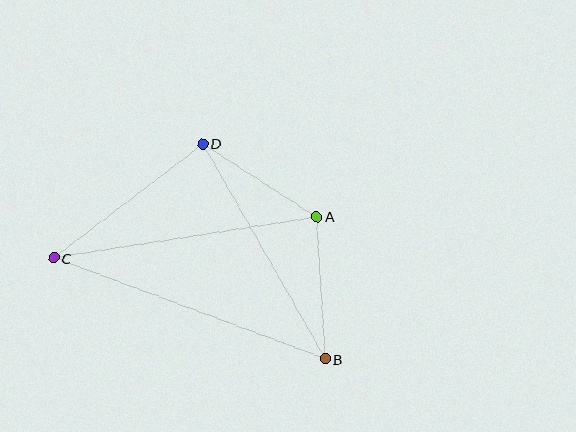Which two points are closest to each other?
Points A and D are closest to each other.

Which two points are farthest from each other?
Points B and C are farthest from each other.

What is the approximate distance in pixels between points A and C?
The distance between A and C is approximately 266 pixels.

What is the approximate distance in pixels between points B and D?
The distance between B and D is approximately 247 pixels.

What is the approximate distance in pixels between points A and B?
The distance between A and B is approximately 142 pixels.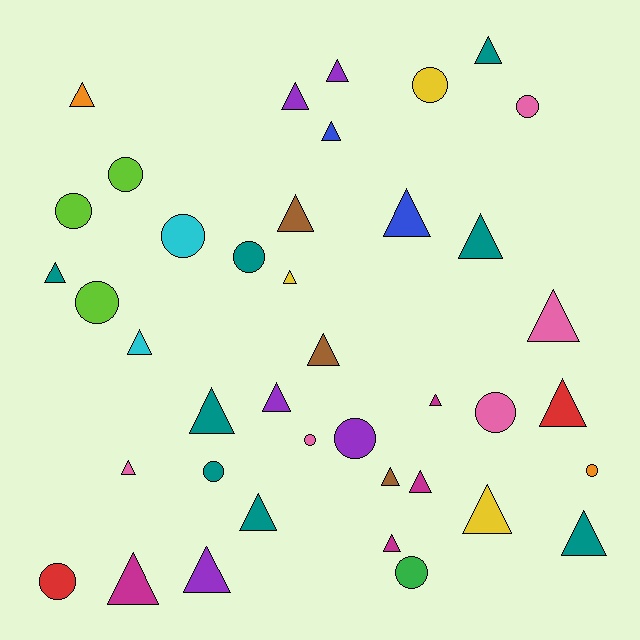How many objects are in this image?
There are 40 objects.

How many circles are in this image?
There are 14 circles.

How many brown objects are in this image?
There are 3 brown objects.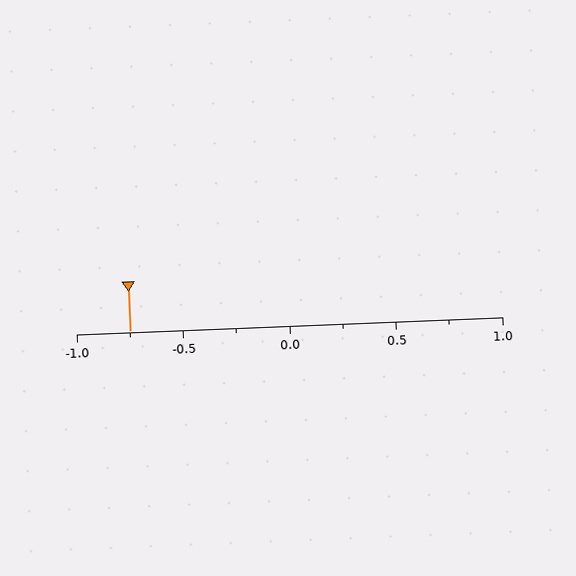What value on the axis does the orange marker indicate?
The marker indicates approximately -0.75.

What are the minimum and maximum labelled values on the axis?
The axis runs from -1.0 to 1.0.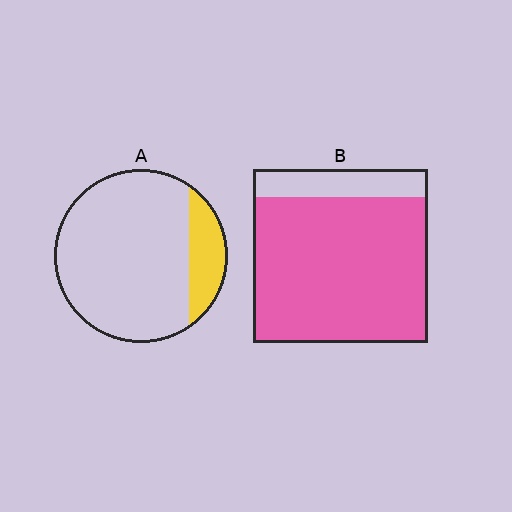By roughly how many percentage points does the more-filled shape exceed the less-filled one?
By roughly 65 percentage points (B over A).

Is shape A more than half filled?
No.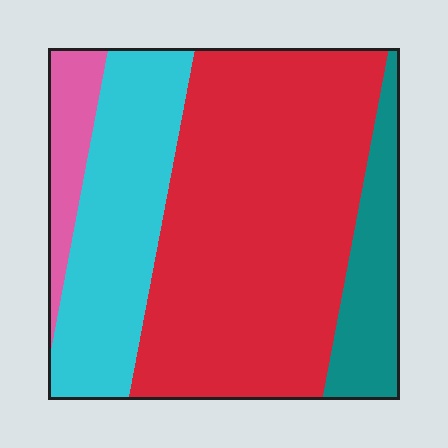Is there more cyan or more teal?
Cyan.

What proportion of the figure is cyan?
Cyan covers 25% of the figure.